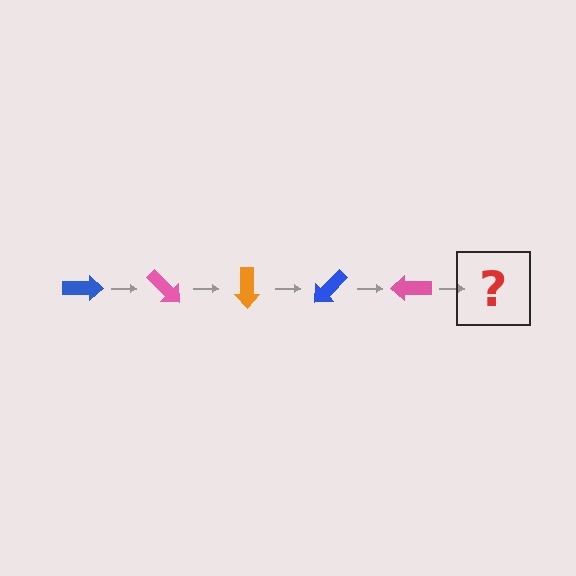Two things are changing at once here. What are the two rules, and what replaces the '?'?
The two rules are that it rotates 45 degrees each step and the color cycles through blue, pink, and orange. The '?' should be an orange arrow, rotated 225 degrees from the start.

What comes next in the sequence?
The next element should be an orange arrow, rotated 225 degrees from the start.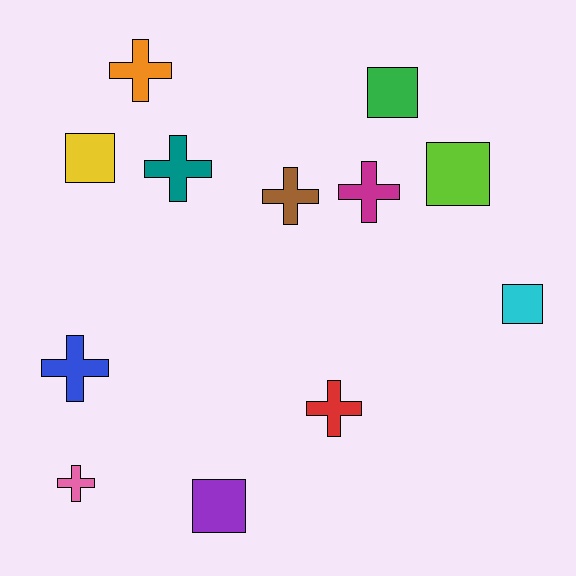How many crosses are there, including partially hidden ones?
There are 7 crosses.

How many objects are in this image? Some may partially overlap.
There are 12 objects.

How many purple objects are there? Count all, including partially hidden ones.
There is 1 purple object.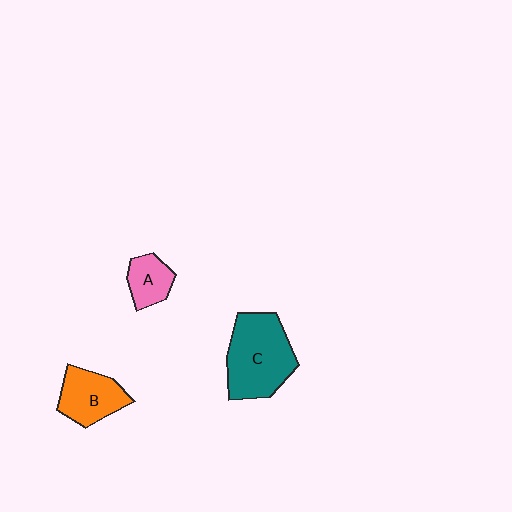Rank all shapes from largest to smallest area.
From largest to smallest: C (teal), B (orange), A (pink).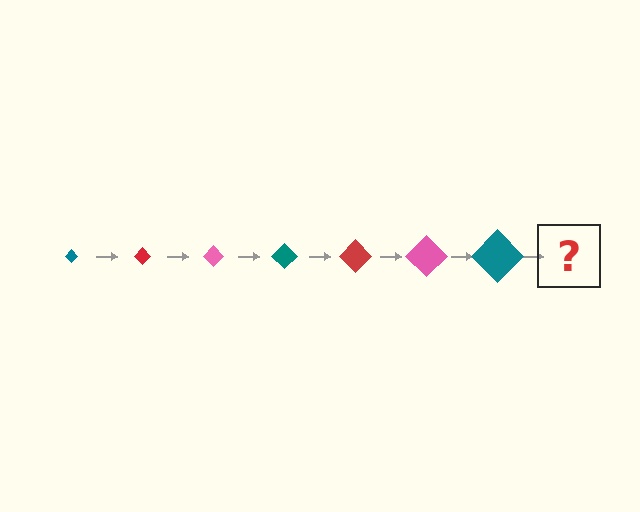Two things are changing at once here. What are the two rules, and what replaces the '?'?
The two rules are that the diamond grows larger each step and the color cycles through teal, red, and pink. The '?' should be a red diamond, larger than the previous one.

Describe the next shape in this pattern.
It should be a red diamond, larger than the previous one.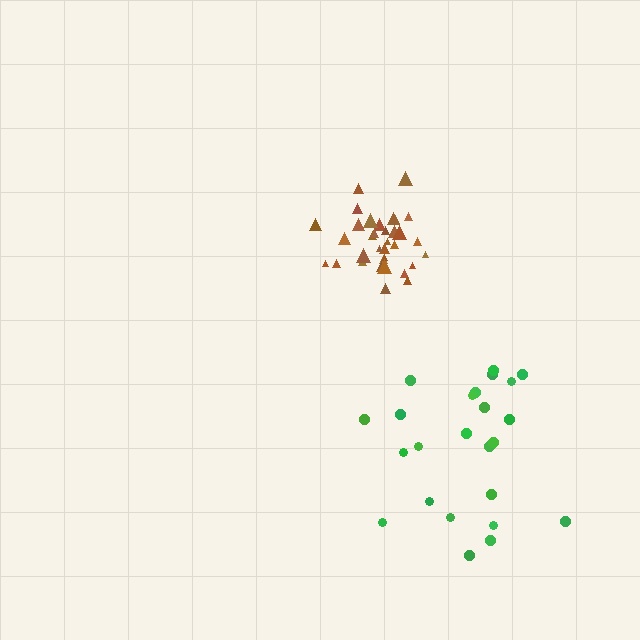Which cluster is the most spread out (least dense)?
Green.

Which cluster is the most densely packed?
Brown.